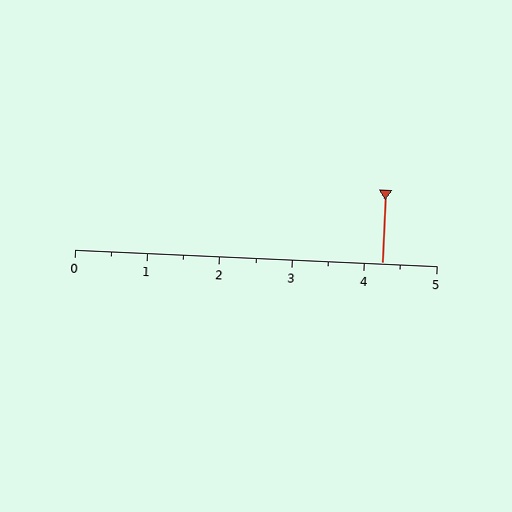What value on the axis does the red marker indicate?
The marker indicates approximately 4.2.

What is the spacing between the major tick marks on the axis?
The major ticks are spaced 1 apart.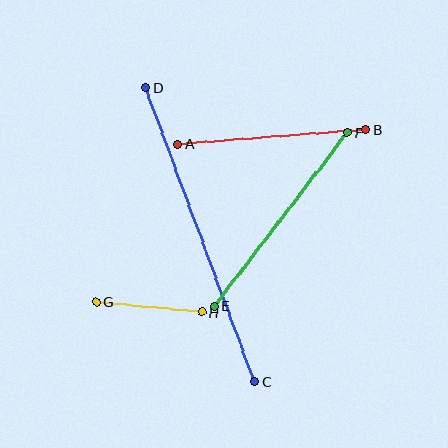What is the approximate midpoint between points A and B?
The midpoint is at approximately (272, 137) pixels.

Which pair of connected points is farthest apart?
Points C and D are farthest apart.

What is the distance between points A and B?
The distance is approximately 188 pixels.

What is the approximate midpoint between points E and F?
The midpoint is at approximately (281, 219) pixels.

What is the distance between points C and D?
The distance is approximately 314 pixels.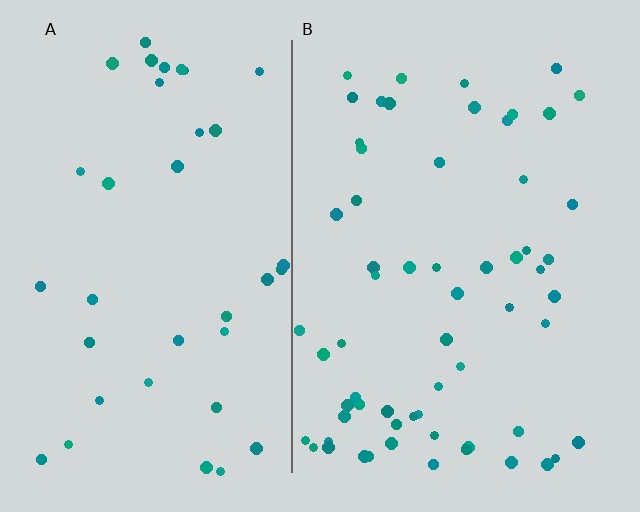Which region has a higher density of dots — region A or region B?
B (the right).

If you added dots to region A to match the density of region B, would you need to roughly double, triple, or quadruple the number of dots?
Approximately double.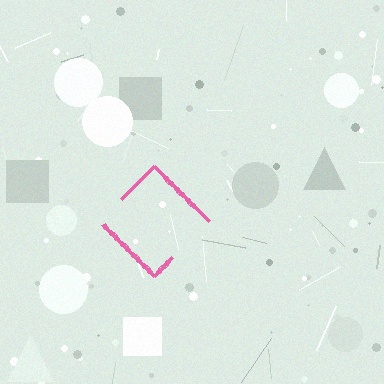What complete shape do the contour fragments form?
The contour fragments form a diamond.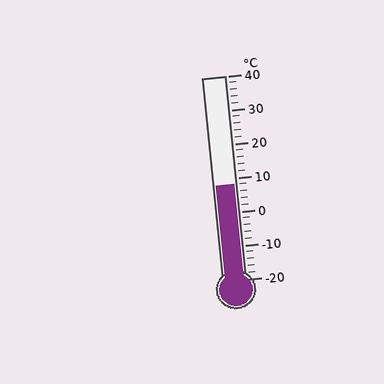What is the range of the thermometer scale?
The thermometer scale ranges from -20°C to 40°C.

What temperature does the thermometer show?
The thermometer shows approximately 8°C.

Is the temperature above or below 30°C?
The temperature is below 30°C.